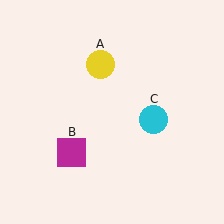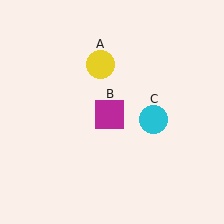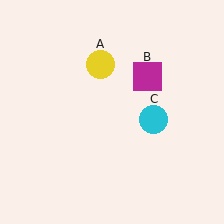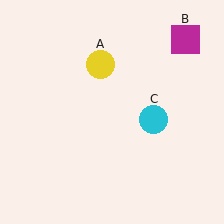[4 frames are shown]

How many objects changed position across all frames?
1 object changed position: magenta square (object B).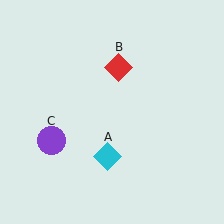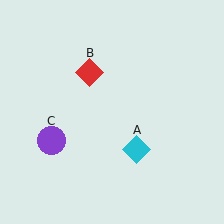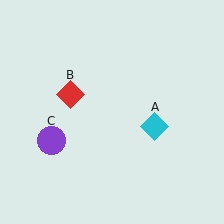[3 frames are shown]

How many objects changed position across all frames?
2 objects changed position: cyan diamond (object A), red diamond (object B).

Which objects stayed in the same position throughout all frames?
Purple circle (object C) remained stationary.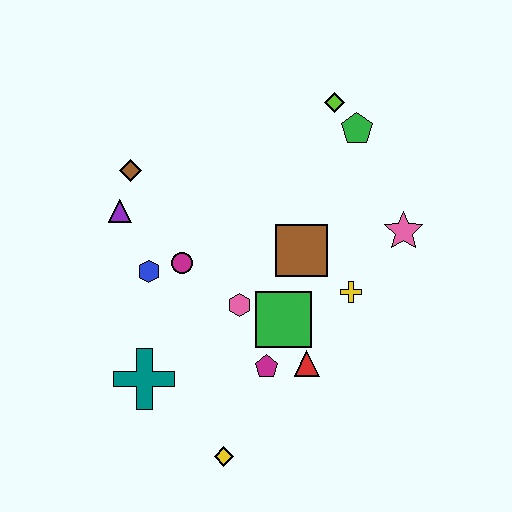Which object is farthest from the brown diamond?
The yellow diamond is farthest from the brown diamond.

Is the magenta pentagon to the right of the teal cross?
Yes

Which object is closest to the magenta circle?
The blue hexagon is closest to the magenta circle.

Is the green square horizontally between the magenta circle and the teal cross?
No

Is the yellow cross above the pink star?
No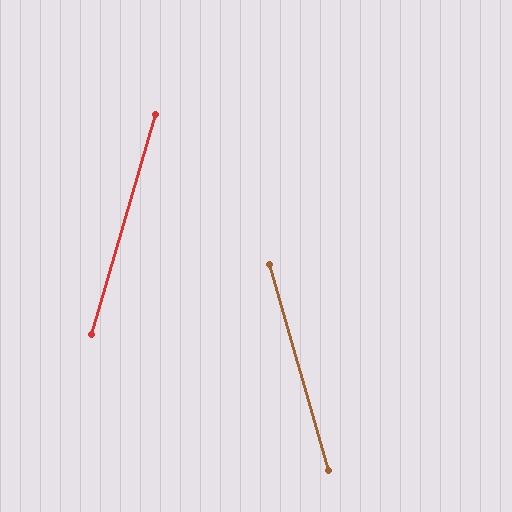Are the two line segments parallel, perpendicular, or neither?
Neither parallel nor perpendicular — they differ by about 32°.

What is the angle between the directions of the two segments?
Approximately 32 degrees.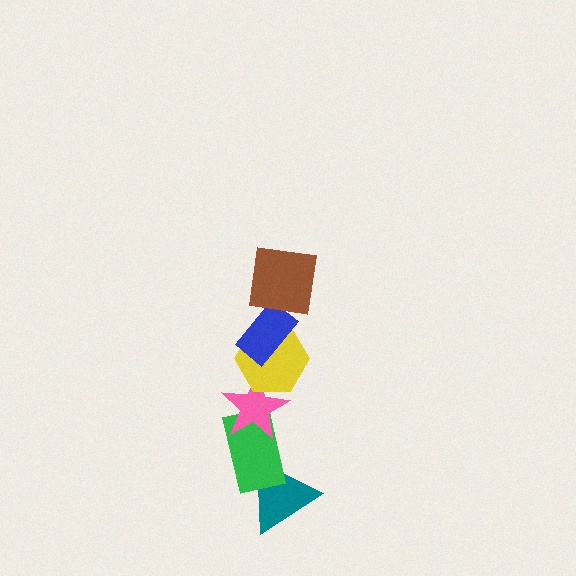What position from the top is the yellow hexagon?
The yellow hexagon is 3rd from the top.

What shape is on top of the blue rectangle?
The brown square is on top of the blue rectangle.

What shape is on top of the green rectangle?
The pink star is on top of the green rectangle.